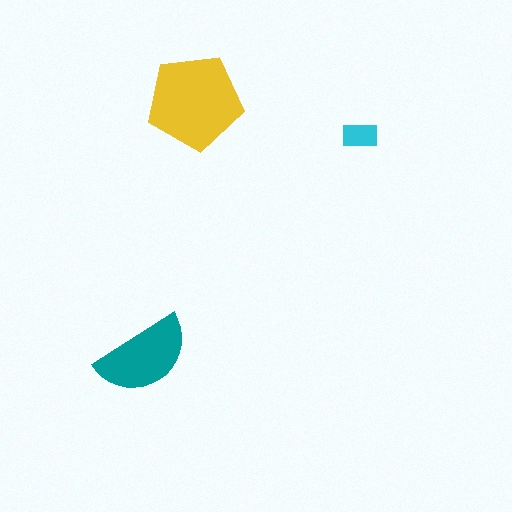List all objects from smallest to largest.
The cyan rectangle, the teal semicircle, the yellow pentagon.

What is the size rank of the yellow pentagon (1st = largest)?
1st.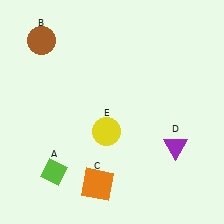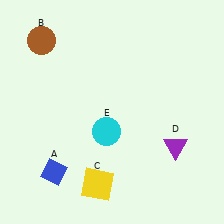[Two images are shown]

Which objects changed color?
A changed from lime to blue. C changed from orange to yellow. E changed from yellow to cyan.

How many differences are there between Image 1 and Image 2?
There are 3 differences between the two images.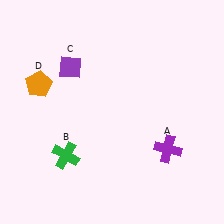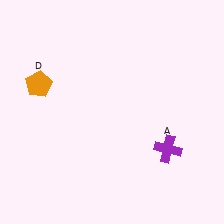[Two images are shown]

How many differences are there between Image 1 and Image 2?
There are 2 differences between the two images.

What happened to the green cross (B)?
The green cross (B) was removed in Image 2. It was in the bottom-left area of Image 1.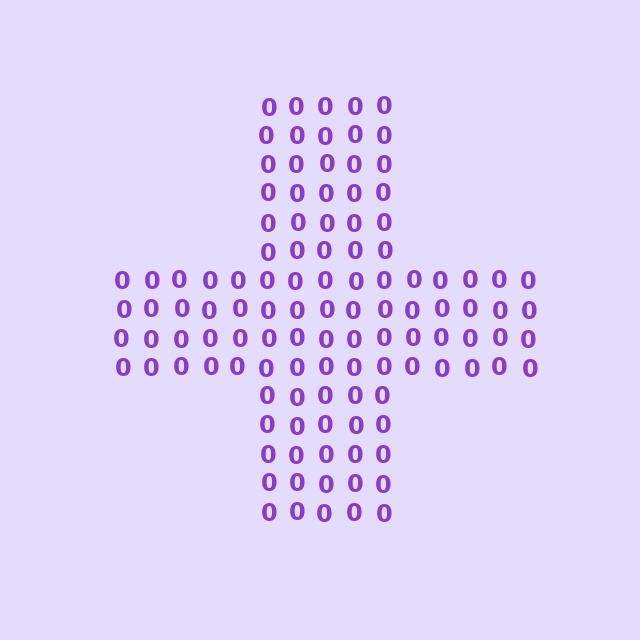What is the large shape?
The large shape is a cross.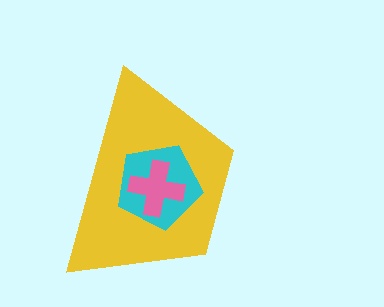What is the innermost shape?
The pink cross.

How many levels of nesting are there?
3.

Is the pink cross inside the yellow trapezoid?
Yes.